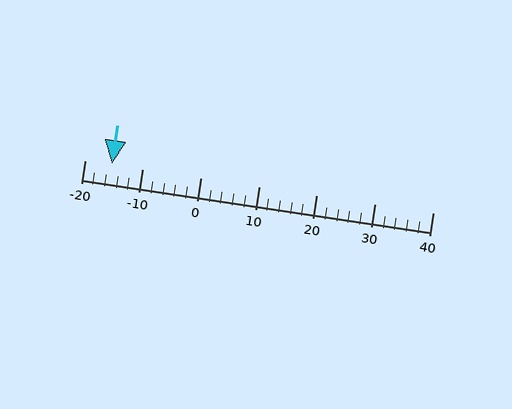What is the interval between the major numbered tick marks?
The major tick marks are spaced 10 units apart.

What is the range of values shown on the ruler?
The ruler shows values from -20 to 40.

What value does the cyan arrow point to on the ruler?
The cyan arrow points to approximately -15.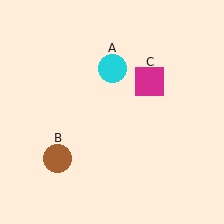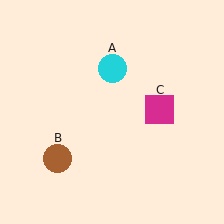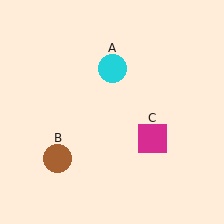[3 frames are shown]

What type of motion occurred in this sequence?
The magenta square (object C) rotated clockwise around the center of the scene.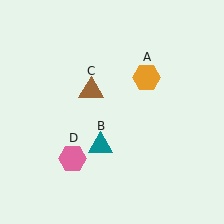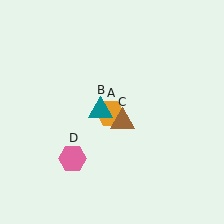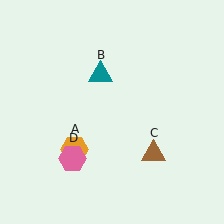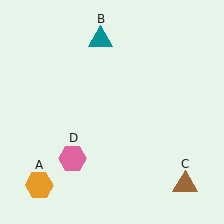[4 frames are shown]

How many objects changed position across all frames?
3 objects changed position: orange hexagon (object A), teal triangle (object B), brown triangle (object C).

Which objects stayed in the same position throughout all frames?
Pink hexagon (object D) remained stationary.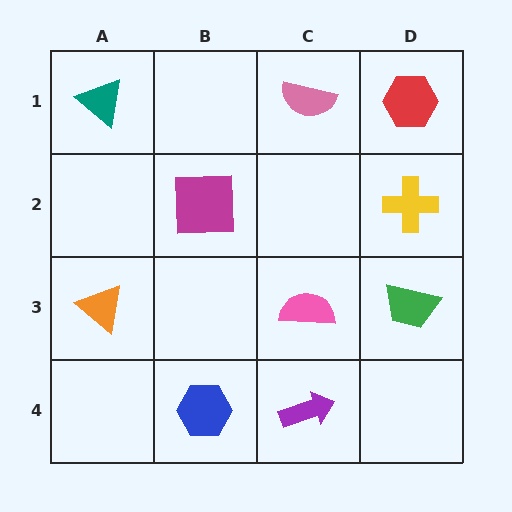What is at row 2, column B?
A magenta square.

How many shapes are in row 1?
3 shapes.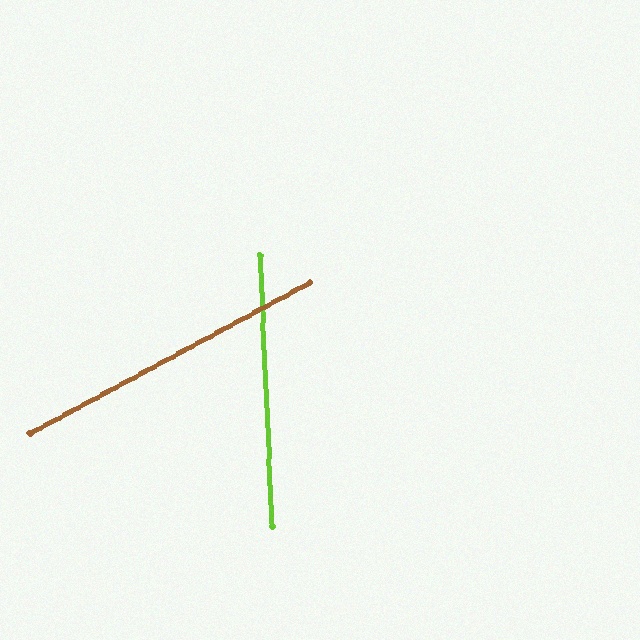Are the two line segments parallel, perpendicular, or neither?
Neither parallel nor perpendicular — they differ by about 64°.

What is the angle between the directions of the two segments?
Approximately 64 degrees.